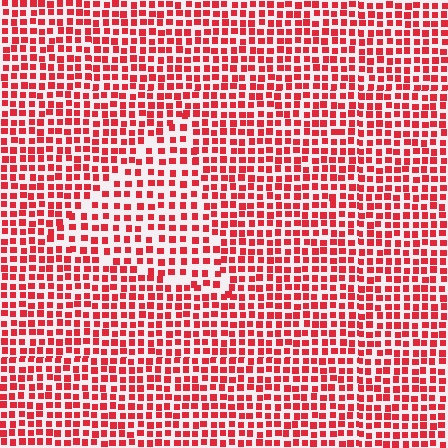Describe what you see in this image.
The image contains small red elements arranged at two different densities. A triangle-shaped region is visible where the elements are less densely packed than the surrounding area.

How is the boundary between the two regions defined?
The boundary is defined by a change in element density (approximately 1.5x ratio). All elements are the same color, size, and shape.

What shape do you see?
I see a triangle.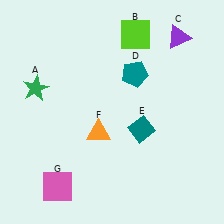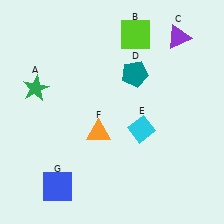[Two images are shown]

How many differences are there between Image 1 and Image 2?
There are 2 differences between the two images.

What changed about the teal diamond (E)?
In Image 1, E is teal. In Image 2, it changed to cyan.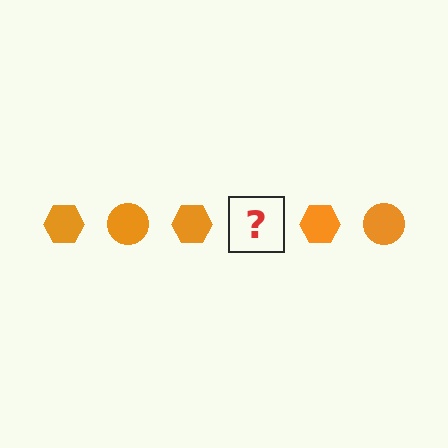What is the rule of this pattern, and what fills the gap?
The rule is that the pattern cycles through hexagon, circle shapes in orange. The gap should be filled with an orange circle.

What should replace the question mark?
The question mark should be replaced with an orange circle.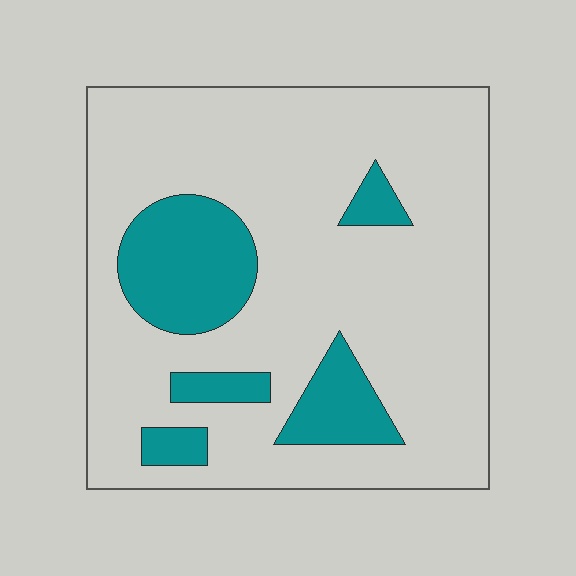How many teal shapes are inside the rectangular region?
5.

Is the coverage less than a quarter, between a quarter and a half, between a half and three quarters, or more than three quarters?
Less than a quarter.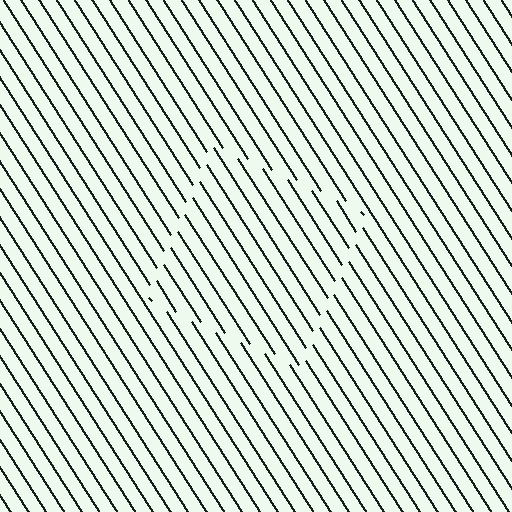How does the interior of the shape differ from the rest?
The interior of the shape contains the same grating, shifted by half a period — the contour is defined by the phase discontinuity where line-ends from the inner and outer gratings abut.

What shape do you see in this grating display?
An illusory square. The interior of the shape contains the same grating, shifted by half a period — the contour is defined by the phase discontinuity where line-ends from the inner and outer gratings abut.